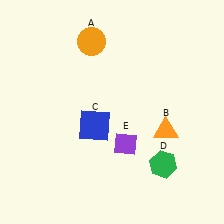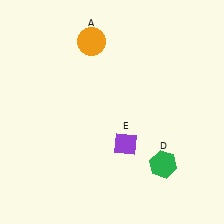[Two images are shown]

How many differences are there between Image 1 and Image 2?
There are 2 differences between the two images.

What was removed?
The blue square (C), the orange triangle (B) were removed in Image 2.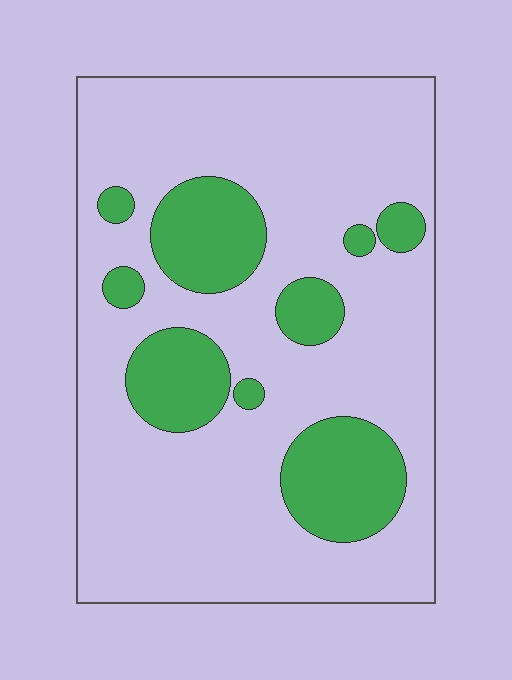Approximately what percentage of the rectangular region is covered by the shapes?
Approximately 20%.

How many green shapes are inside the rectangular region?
9.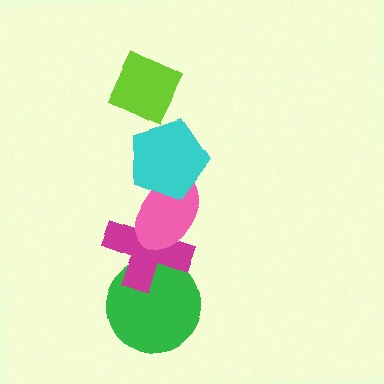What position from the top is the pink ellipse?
The pink ellipse is 3rd from the top.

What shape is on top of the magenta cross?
The pink ellipse is on top of the magenta cross.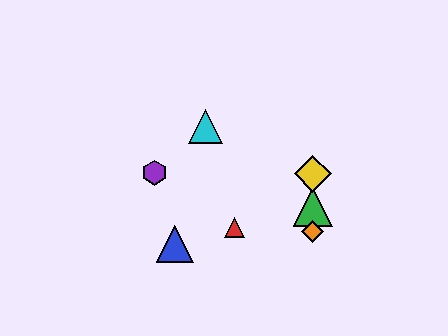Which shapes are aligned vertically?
The green triangle, the yellow diamond, the orange diamond are aligned vertically.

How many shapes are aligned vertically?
3 shapes (the green triangle, the yellow diamond, the orange diamond) are aligned vertically.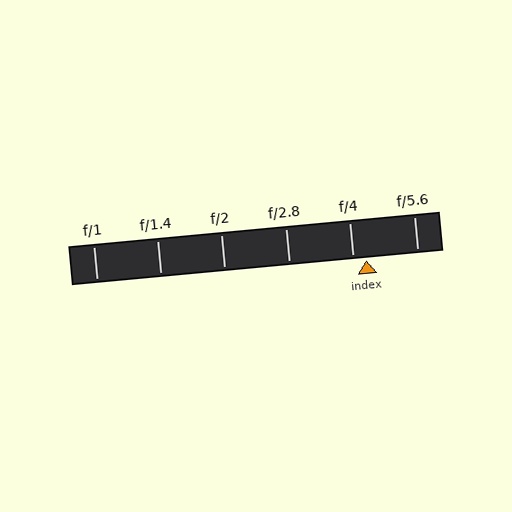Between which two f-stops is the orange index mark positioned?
The index mark is between f/4 and f/5.6.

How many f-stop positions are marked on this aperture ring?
There are 6 f-stop positions marked.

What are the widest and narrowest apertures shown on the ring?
The widest aperture shown is f/1 and the narrowest is f/5.6.